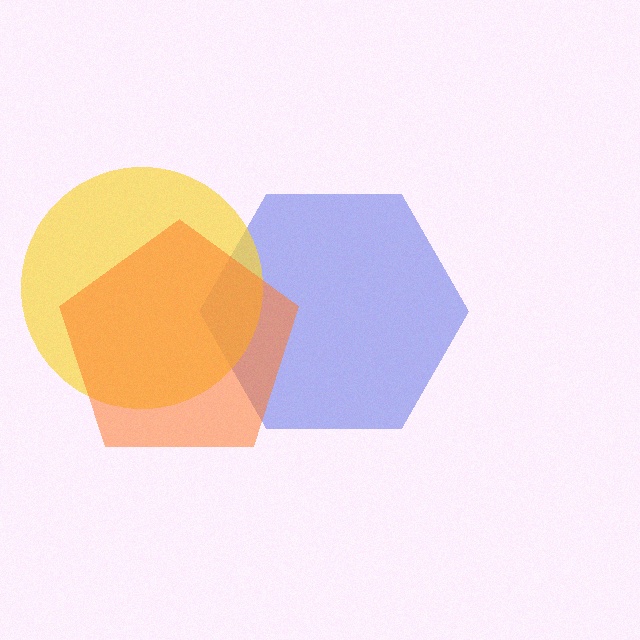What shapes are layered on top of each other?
The layered shapes are: a blue hexagon, a yellow circle, an orange pentagon.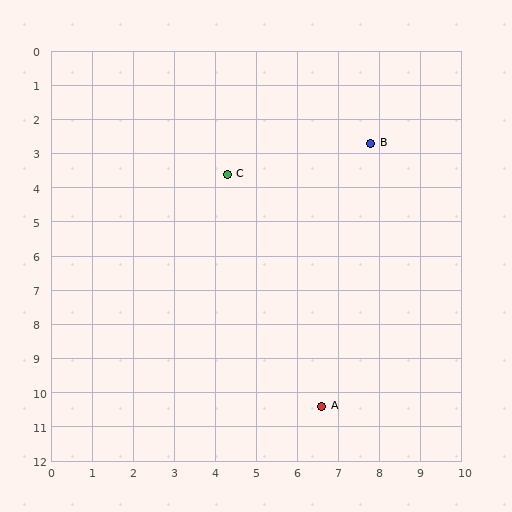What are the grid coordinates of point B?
Point B is at approximately (7.8, 2.7).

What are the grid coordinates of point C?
Point C is at approximately (4.3, 3.6).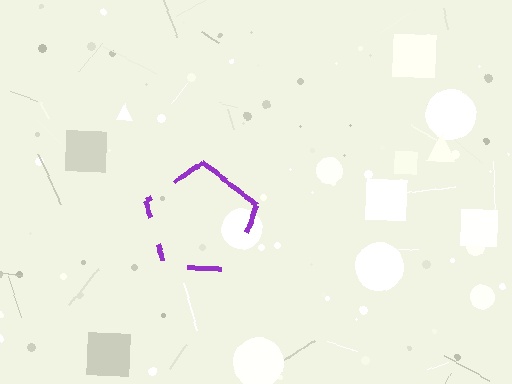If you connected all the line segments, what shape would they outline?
They would outline a pentagon.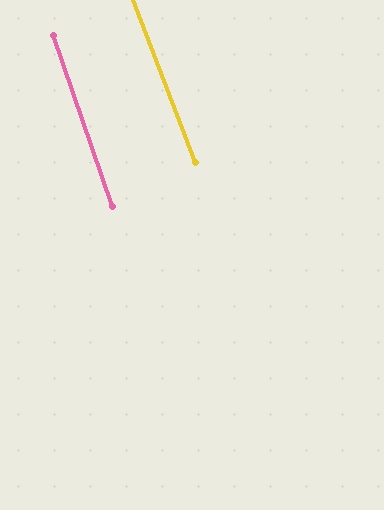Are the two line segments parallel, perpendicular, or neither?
Parallel — their directions differ by only 1.6°.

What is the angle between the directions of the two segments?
Approximately 2 degrees.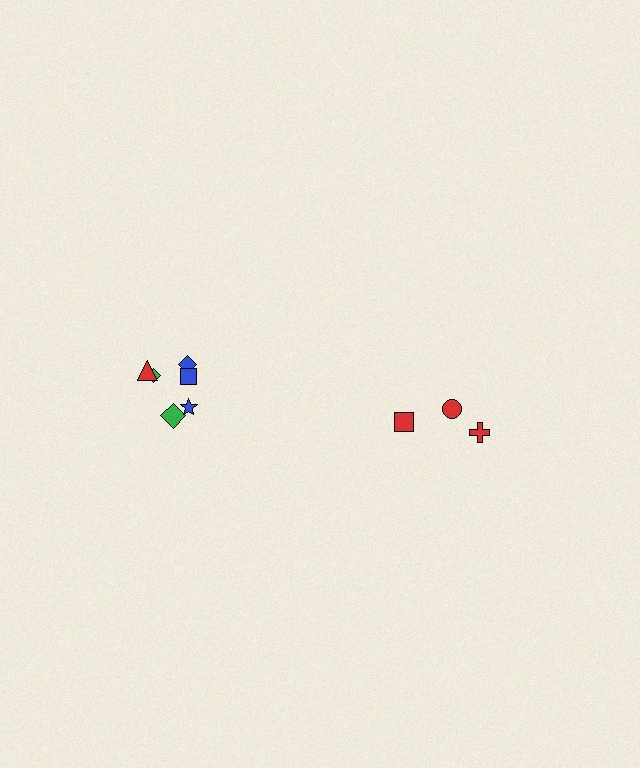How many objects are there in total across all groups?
There are 9 objects.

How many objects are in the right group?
There are 3 objects.